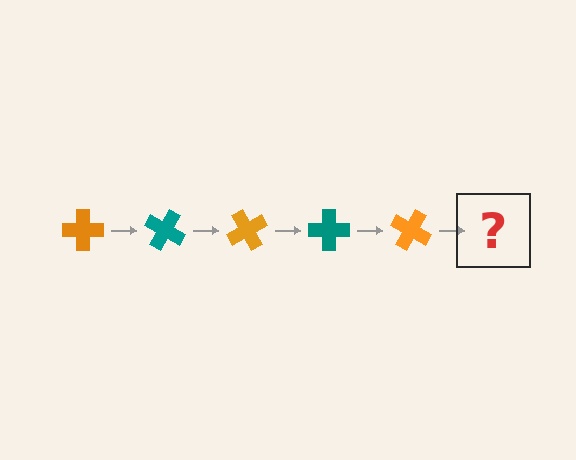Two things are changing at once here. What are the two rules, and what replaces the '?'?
The two rules are that it rotates 30 degrees each step and the color cycles through orange and teal. The '?' should be a teal cross, rotated 150 degrees from the start.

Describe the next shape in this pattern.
It should be a teal cross, rotated 150 degrees from the start.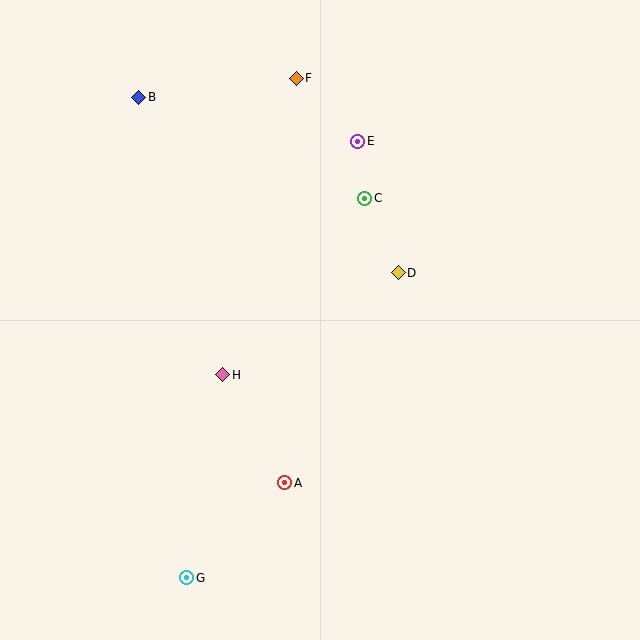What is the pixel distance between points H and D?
The distance between H and D is 203 pixels.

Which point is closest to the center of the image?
Point D at (398, 273) is closest to the center.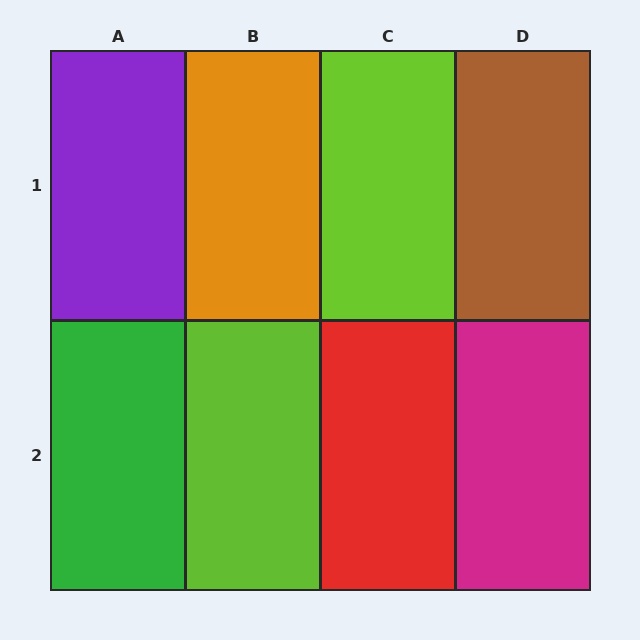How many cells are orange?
1 cell is orange.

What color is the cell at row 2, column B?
Lime.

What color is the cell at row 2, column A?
Green.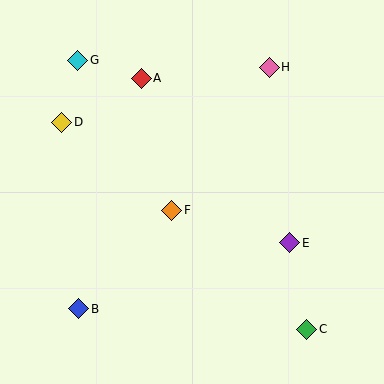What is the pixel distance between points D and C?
The distance between D and C is 321 pixels.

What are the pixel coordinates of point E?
Point E is at (290, 243).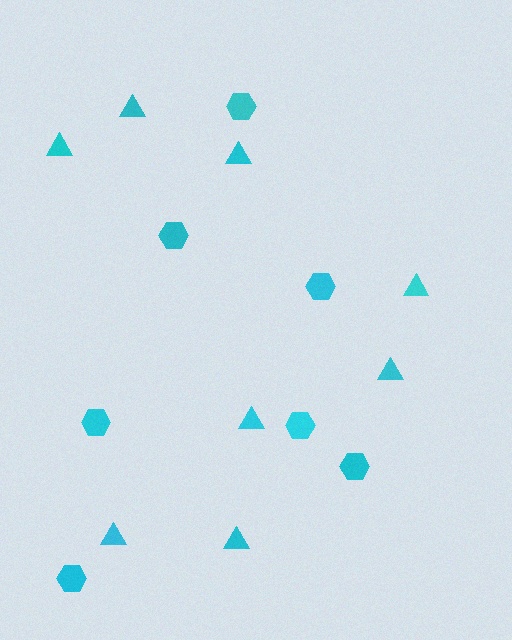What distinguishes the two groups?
There are 2 groups: one group of hexagons (7) and one group of triangles (8).